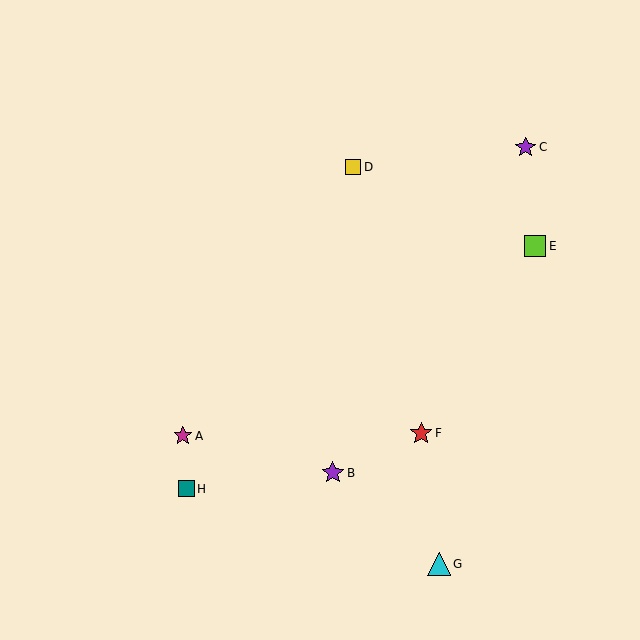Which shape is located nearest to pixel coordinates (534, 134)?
The purple star (labeled C) at (526, 147) is nearest to that location.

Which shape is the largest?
The purple star (labeled B) is the largest.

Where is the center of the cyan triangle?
The center of the cyan triangle is at (439, 564).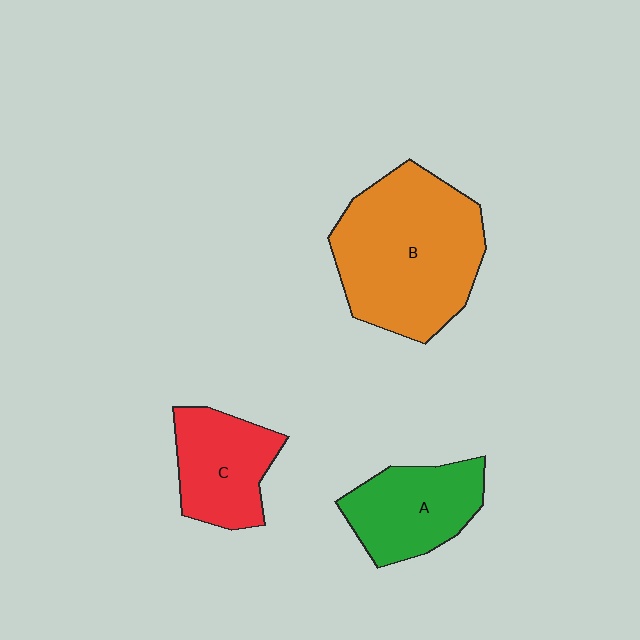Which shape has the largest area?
Shape B (orange).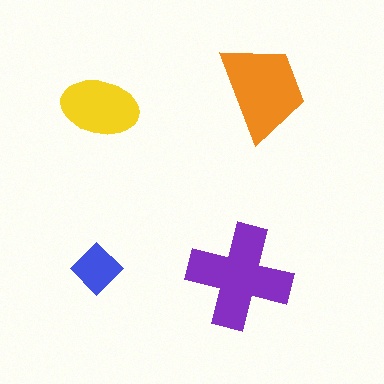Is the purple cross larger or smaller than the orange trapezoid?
Larger.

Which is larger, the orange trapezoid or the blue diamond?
The orange trapezoid.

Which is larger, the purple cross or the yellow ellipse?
The purple cross.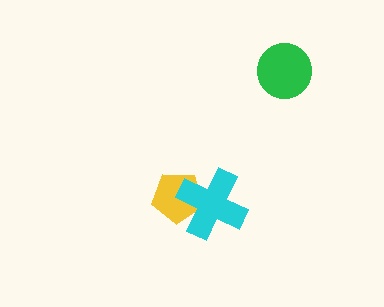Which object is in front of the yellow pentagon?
The cyan cross is in front of the yellow pentagon.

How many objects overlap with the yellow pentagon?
1 object overlaps with the yellow pentagon.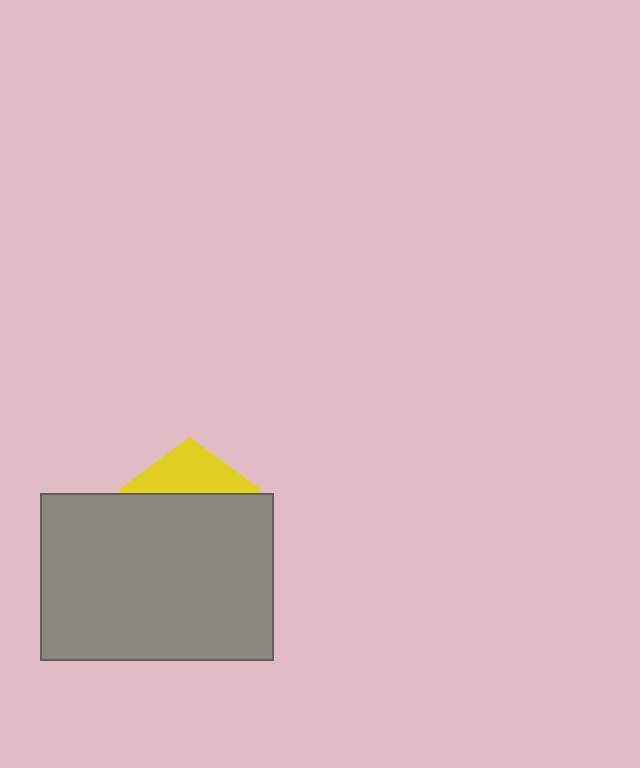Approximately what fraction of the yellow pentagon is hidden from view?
Roughly 67% of the yellow pentagon is hidden behind the gray rectangle.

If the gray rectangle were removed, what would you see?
You would see the complete yellow pentagon.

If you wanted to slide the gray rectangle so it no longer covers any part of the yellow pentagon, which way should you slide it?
Slide it down — that is the most direct way to separate the two shapes.